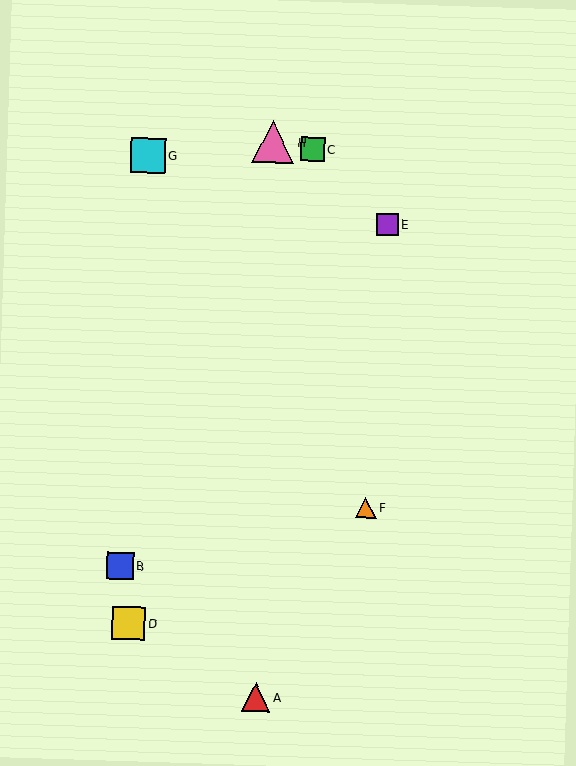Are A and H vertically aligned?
Yes, both are at x≈256.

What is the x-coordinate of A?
Object A is at x≈256.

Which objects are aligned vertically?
Objects A, H are aligned vertically.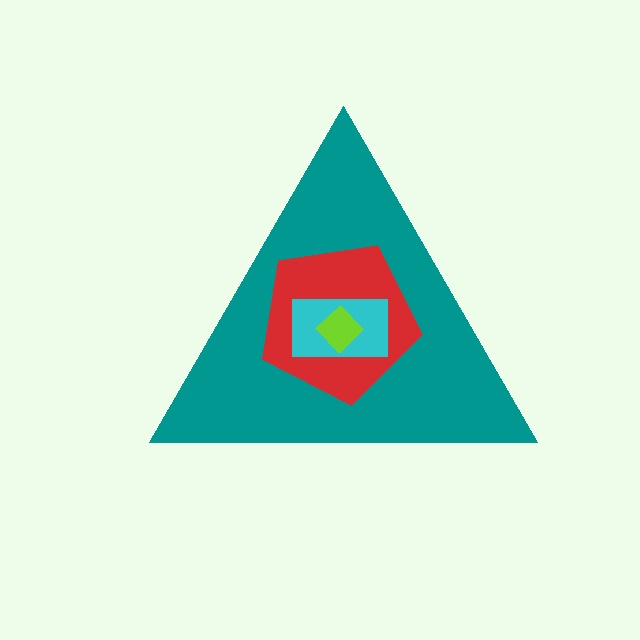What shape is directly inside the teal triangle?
The red pentagon.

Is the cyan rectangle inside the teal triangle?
Yes.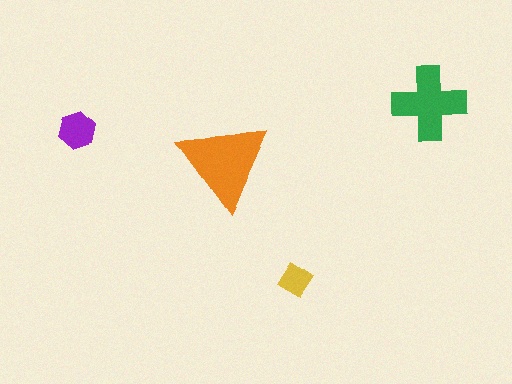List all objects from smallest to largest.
The yellow diamond, the purple hexagon, the green cross, the orange triangle.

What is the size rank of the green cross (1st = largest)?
2nd.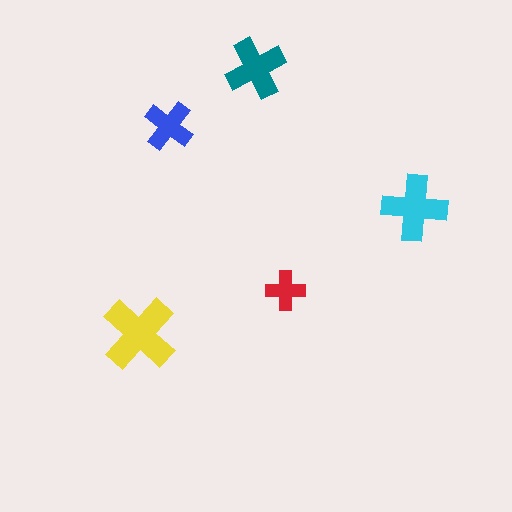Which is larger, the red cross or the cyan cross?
The cyan one.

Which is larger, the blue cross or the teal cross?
The teal one.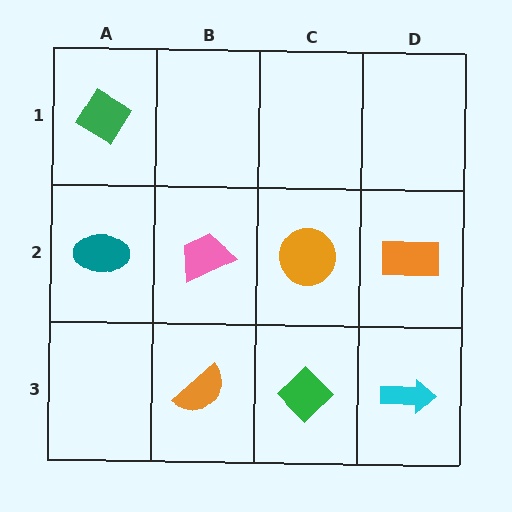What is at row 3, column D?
A cyan arrow.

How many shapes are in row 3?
3 shapes.